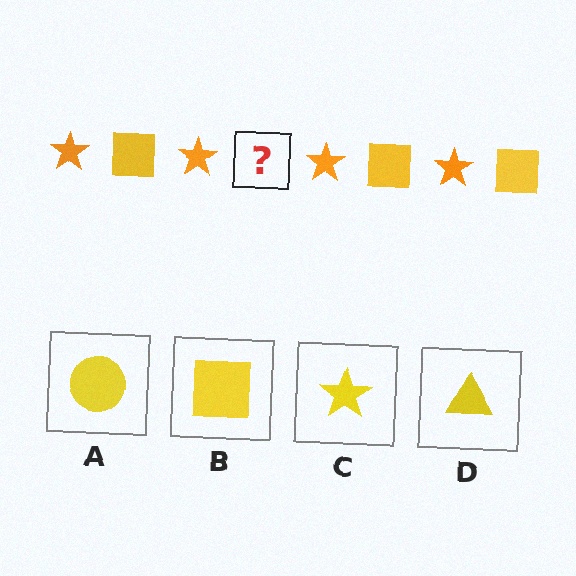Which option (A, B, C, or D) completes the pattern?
B.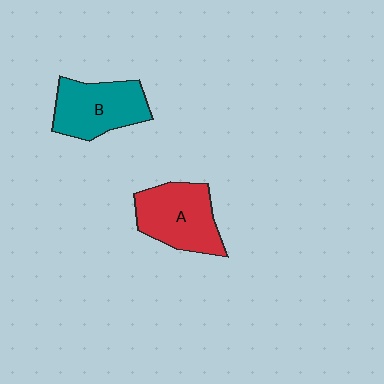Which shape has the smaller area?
Shape B (teal).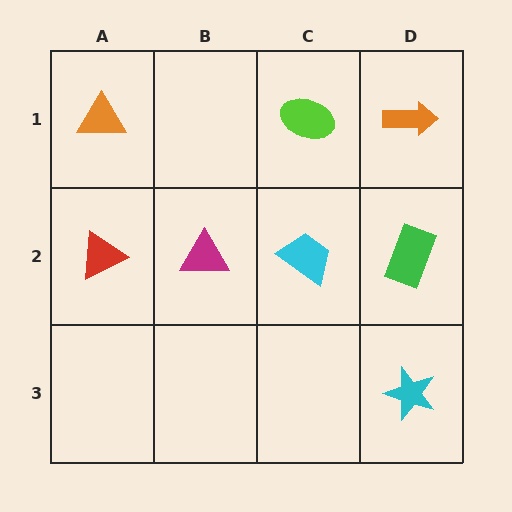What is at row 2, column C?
A cyan trapezoid.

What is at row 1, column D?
An orange arrow.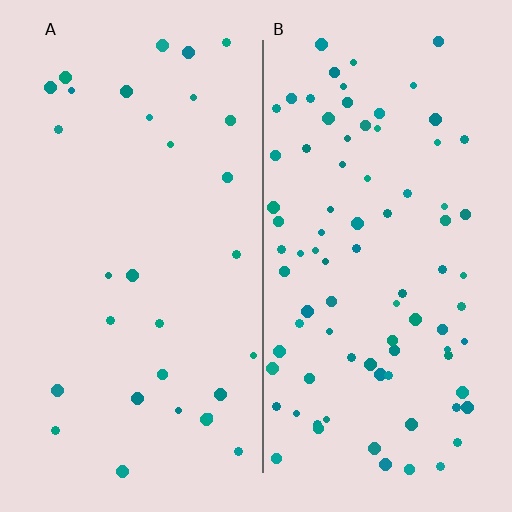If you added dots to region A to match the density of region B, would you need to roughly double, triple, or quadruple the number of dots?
Approximately triple.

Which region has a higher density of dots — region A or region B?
B (the right).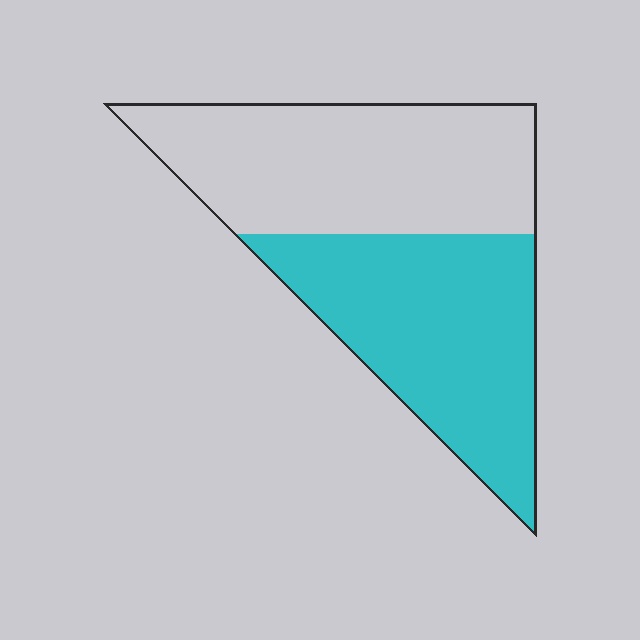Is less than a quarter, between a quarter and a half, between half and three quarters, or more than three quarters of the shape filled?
Between a quarter and a half.